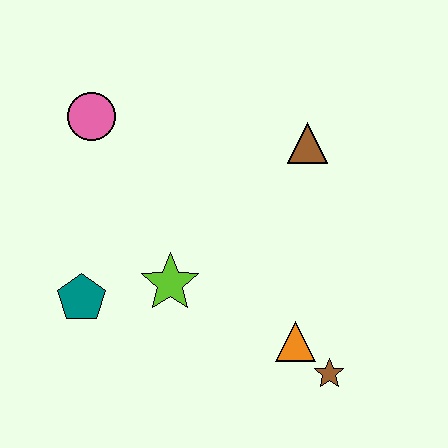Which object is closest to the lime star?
The teal pentagon is closest to the lime star.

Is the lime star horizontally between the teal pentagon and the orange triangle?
Yes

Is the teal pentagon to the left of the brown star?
Yes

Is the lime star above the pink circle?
No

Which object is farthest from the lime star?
The brown triangle is farthest from the lime star.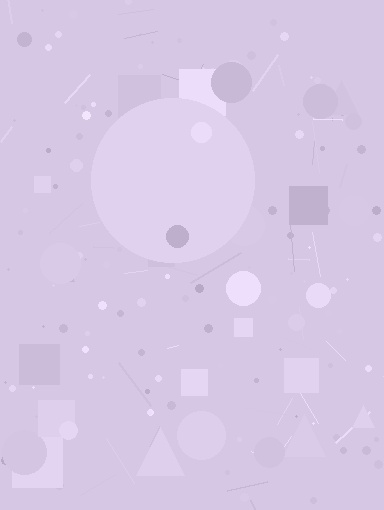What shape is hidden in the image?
A circle is hidden in the image.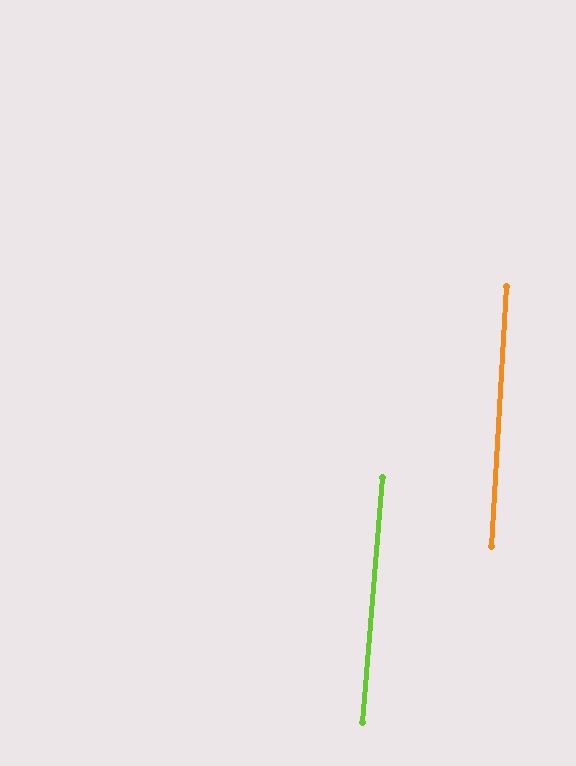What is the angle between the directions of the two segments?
Approximately 1 degree.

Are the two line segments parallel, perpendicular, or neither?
Parallel — their directions differ by only 1.3°.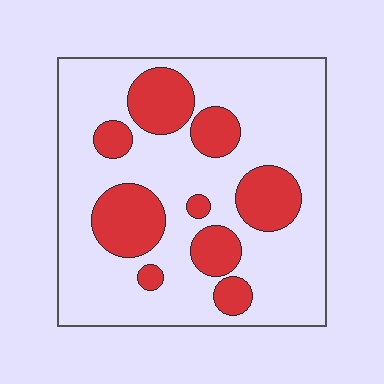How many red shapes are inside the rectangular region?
9.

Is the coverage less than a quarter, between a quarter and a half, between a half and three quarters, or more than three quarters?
Between a quarter and a half.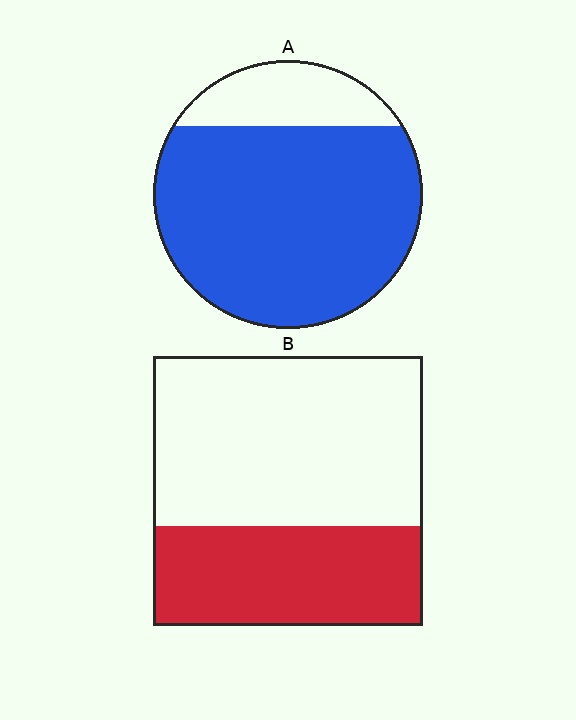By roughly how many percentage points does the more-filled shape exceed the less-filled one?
By roughly 45 percentage points (A over B).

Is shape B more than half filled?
No.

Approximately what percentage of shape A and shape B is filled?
A is approximately 80% and B is approximately 35%.